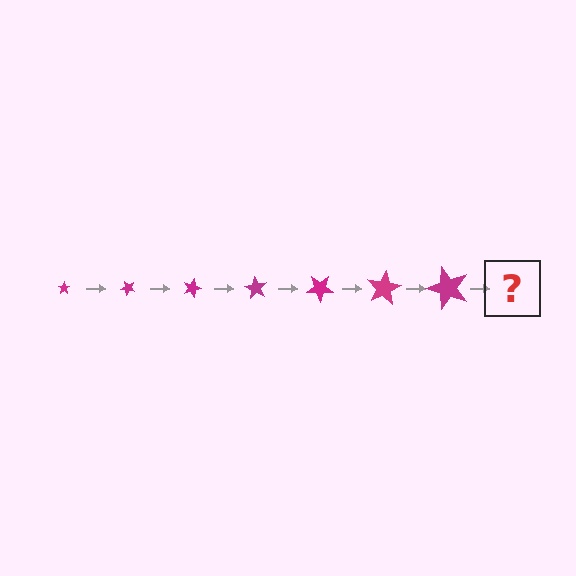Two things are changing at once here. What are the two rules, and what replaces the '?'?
The two rules are that the star grows larger each step and it rotates 45 degrees each step. The '?' should be a star, larger than the previous one and rotated 315 degrees from the start.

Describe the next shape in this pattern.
It should be a star, larger than the previous one and rotated 315 degrees from the start.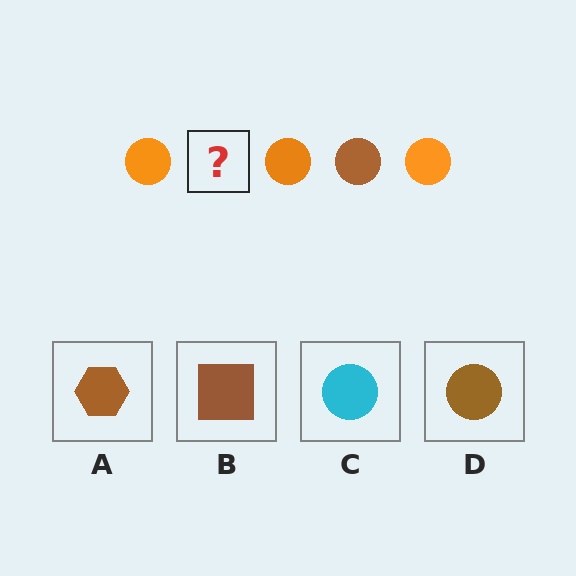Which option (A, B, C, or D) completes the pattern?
D.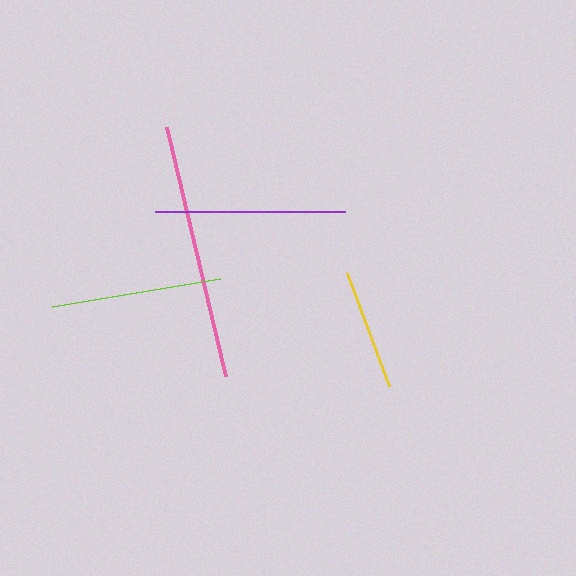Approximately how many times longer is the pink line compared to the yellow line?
The pink line is approximately 2.1 times the length of the yellow line.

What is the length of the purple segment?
The purple segment is approximately 190 pixels long.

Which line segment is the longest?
The pink line is the longest at approximately 256 pixels.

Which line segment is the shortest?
The yellow line is the shortest at approximately 121 pixels.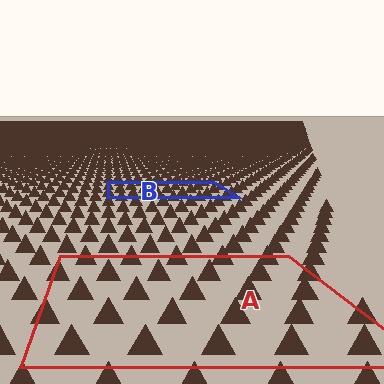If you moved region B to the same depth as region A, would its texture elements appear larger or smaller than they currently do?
They would appear larger. At a closer depth, the same texture elements are projected at a bigger on-screen size.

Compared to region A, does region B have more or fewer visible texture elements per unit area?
Region B has more texture elements per unit area — they are packed more densely because it is farther away.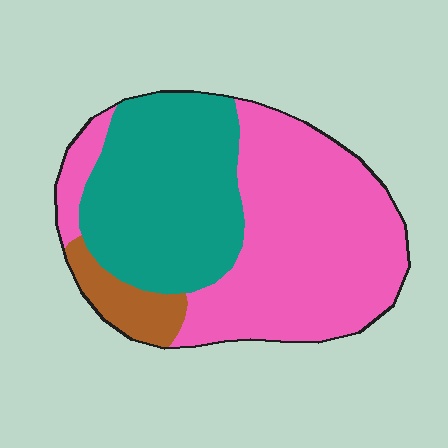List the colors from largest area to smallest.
From largest to smallest: pink, teal, brown.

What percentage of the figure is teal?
Teal takes up about three eighths (3/8) of the figure.